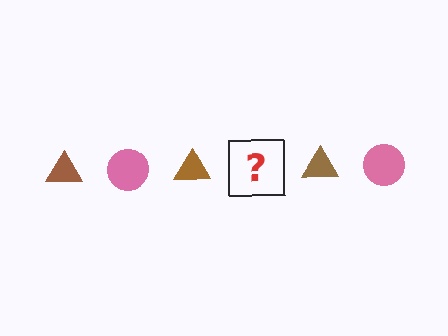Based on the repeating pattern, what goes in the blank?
The blank should be a pink circle.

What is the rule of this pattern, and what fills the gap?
The rule is that the pattern alternates between brown triangle and pink circle. The gap should be filled with a pink circle.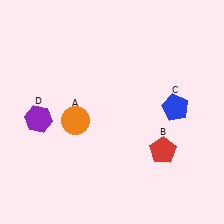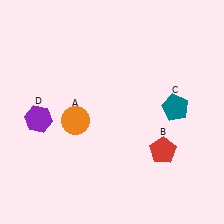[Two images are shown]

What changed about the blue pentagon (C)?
In Image 1, C is blue. In Image 2, it changed to teal.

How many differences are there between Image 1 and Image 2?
There is 1 difference between the two images.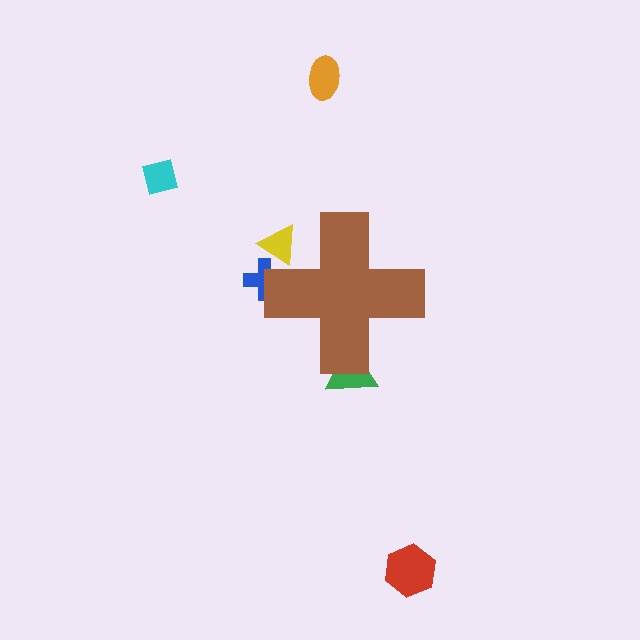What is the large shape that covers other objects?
A brown cross.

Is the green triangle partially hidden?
Yes, the green triangle is partially hidden behind the brown cross.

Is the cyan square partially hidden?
No, the cyan square is fully visible.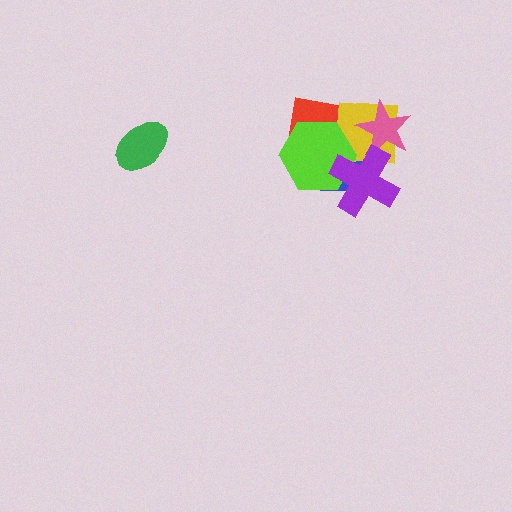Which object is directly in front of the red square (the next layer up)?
The blue square is directly in front of the red square.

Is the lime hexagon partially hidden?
Yes, it is partially covered by another shape.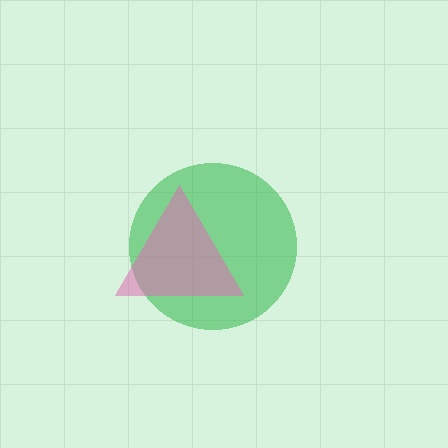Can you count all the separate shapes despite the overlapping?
Yes, there are 2 separate shapes.